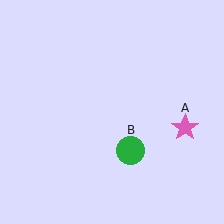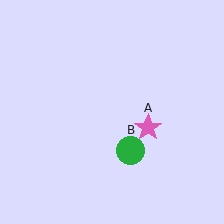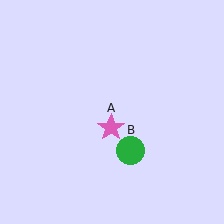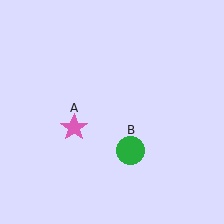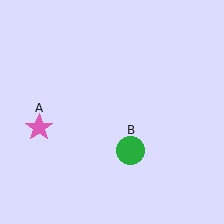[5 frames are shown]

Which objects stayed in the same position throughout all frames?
Green circle (object B) remained stationary.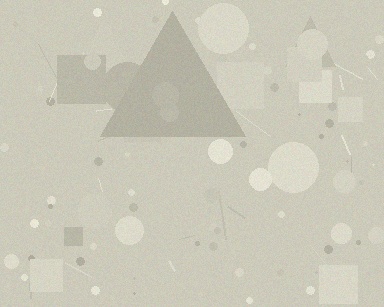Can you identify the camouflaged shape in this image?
The camouflaged shape is a triangle.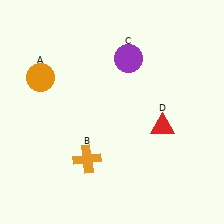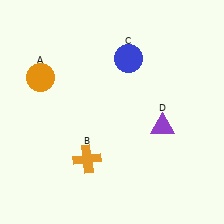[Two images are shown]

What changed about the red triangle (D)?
In Image 1, D is red. In Image 2, it changed to purple.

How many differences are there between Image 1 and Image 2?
There are 2 differences between the two images.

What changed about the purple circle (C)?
In Image 1, C is purple. In Image 2, it changed to blue.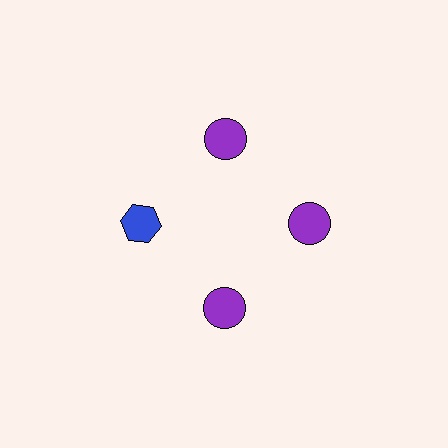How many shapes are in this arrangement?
There are 4 shapes arranged in a ring pattern.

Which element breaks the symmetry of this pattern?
The blue hexagon at roughly the 9 o'clock position breaks the symmetry. All other shapes are purple circles.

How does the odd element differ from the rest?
It differs in both color (blue instead of purple) and shape (hexagon instead of circle).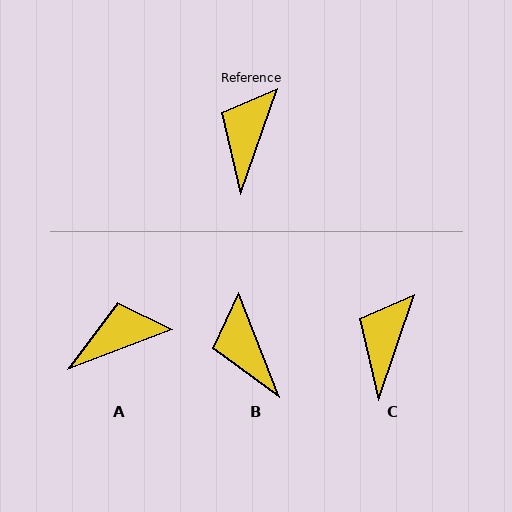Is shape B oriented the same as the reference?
No, it is off by about 41 degrees.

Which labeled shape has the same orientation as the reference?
C.